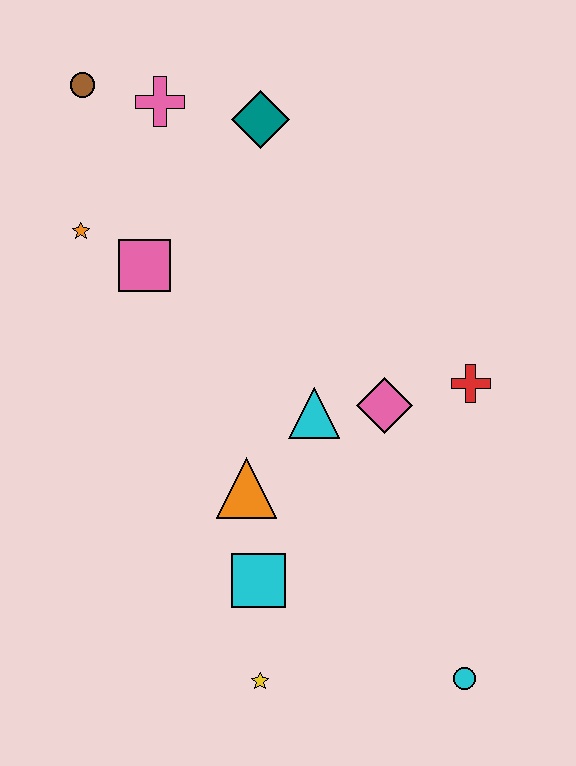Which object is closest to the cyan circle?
The yellow star is closest to the cyan circle.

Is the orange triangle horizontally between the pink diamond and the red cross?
No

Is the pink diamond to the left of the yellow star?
No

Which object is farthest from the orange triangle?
The brown circle is farthest from the orange triangle.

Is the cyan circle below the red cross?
Yes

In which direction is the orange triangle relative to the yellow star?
The orange triangle is above the yellow star.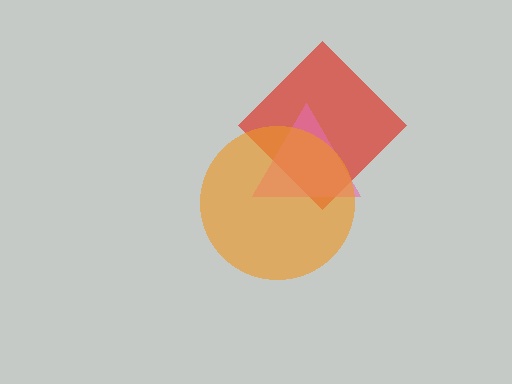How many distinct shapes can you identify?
There are 3 distinct shapes: a red diamond, a pink triangle, an orange circle.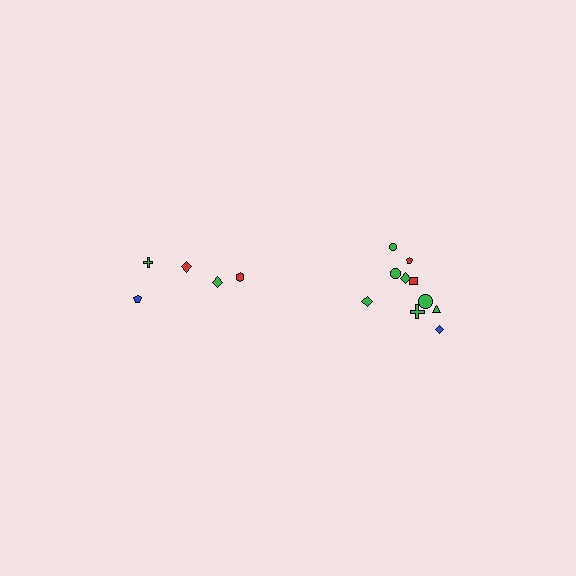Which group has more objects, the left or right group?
The right group.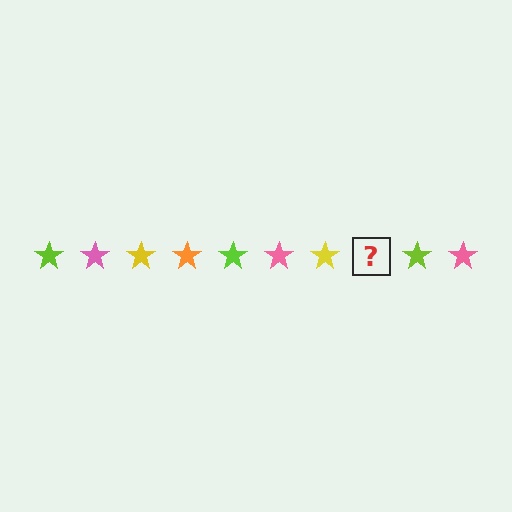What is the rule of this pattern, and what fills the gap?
The rule is that the pattern cycles through lime, pink, yellow, orange stars. The gap should be filled with an orange star.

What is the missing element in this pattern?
The missing element is an orange star.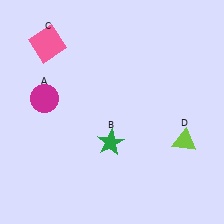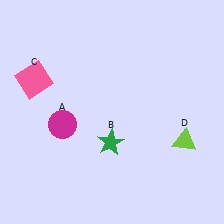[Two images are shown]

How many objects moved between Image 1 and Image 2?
2 objects moved between the two images.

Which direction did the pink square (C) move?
The pink square (C) moved down.